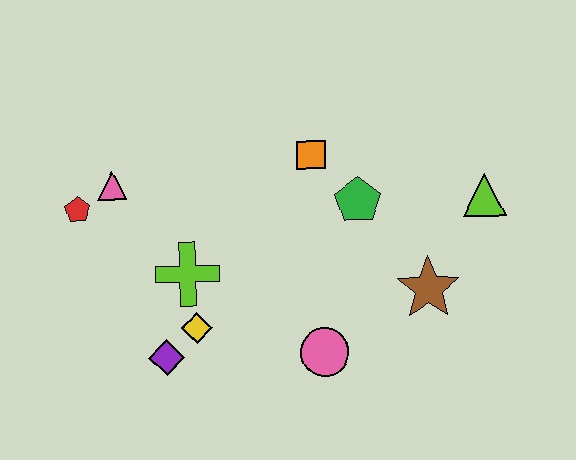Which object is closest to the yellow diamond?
The purple diamond is closest to the yellow diamond.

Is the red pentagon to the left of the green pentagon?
Yes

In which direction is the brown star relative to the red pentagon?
The brown star is to the right of the red pentagon.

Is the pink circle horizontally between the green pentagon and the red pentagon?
Yes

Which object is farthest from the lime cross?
The lime triangle is farthest from the lime cross.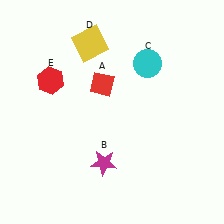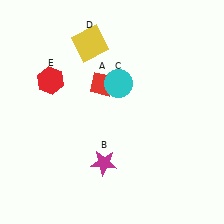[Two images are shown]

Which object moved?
The cyan circle (C) moved left.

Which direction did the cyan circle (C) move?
The cyan circle (C) moved left.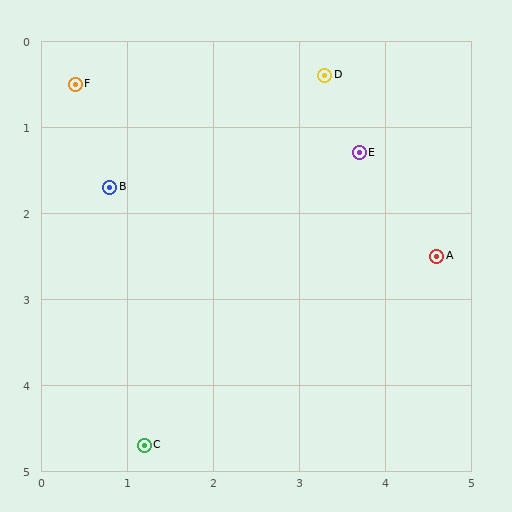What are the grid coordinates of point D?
Point D is at approximately (3.3, 0.4).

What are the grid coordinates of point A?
Point A is at approximately (4.6, 2.5).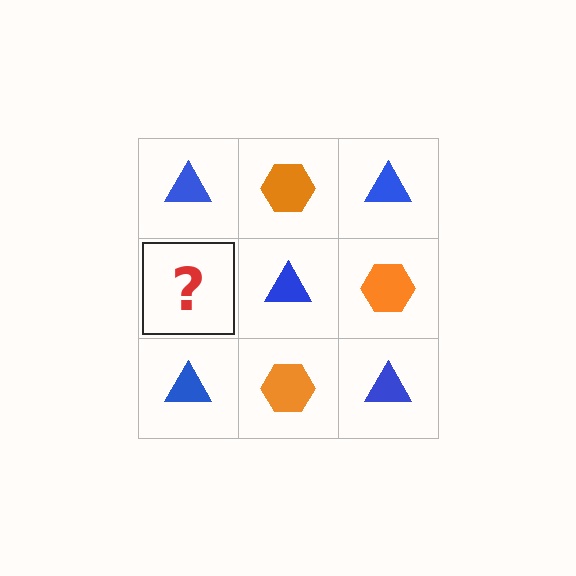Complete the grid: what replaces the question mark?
The question mark should be replaced with an orange hexagon.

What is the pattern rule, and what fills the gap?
The rule is that it alternates blue triangle and orange hexagon in a checkerboard pattern. The gap should be filled with an orange hexagon.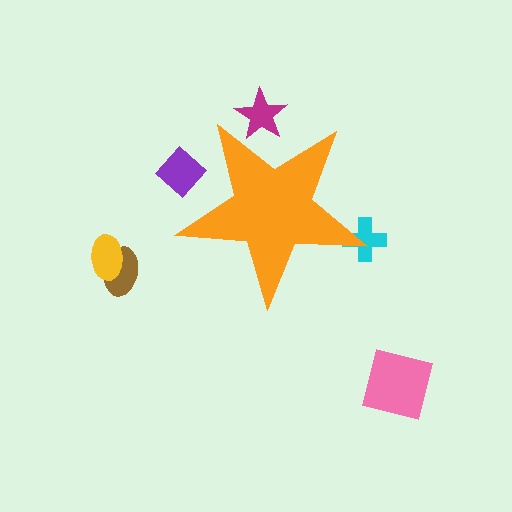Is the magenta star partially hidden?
Yes, the magenta star is partially hidden behind the orange star.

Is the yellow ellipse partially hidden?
No, the yellow ellipse is fully visible.